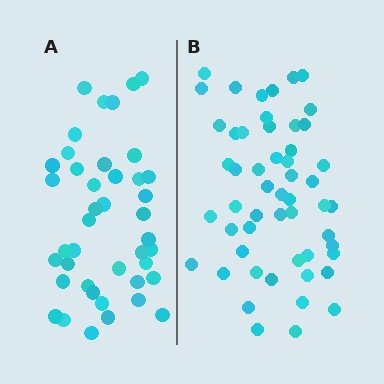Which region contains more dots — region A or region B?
Region B (the right region) has more dots.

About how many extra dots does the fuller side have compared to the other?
Region B has roughly 12 or so more dots than region A.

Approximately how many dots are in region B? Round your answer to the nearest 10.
About 50 dots. (The exact count is 53, which rounds to 50.)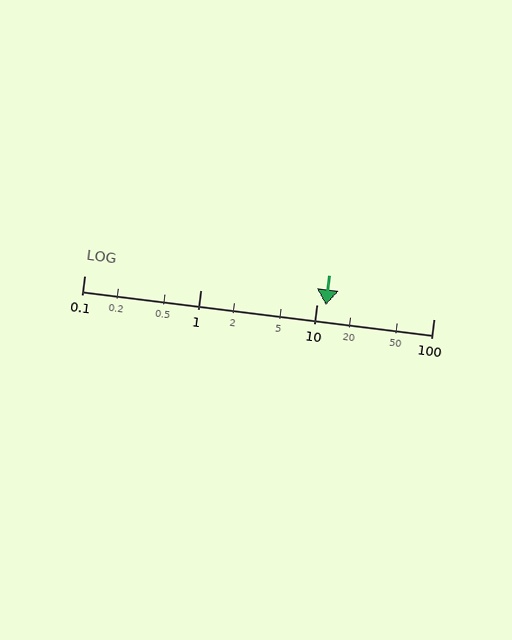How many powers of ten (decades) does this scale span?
The scale spans 3 decades, from 0.1 to 100.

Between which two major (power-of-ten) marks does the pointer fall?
The pointer is between 10 and 100.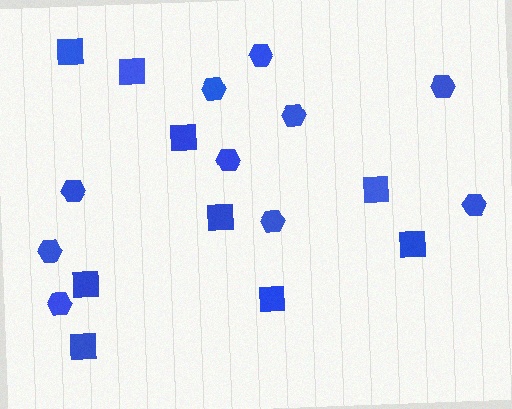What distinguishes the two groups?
There are 2 groups: one group of squares (9) and one group of hexagons (10).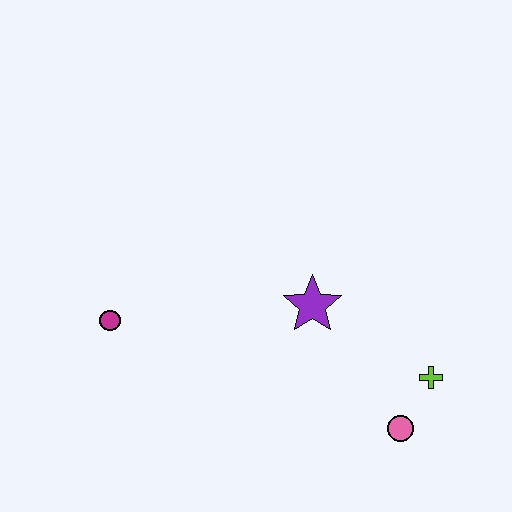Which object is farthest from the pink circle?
The magenta circle is farthest from the pink circle.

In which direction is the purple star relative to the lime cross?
The purple star is to the left of the lime cross.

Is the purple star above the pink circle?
Yes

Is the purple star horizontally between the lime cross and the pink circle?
No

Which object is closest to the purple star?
The lime cross is closest to the purple star.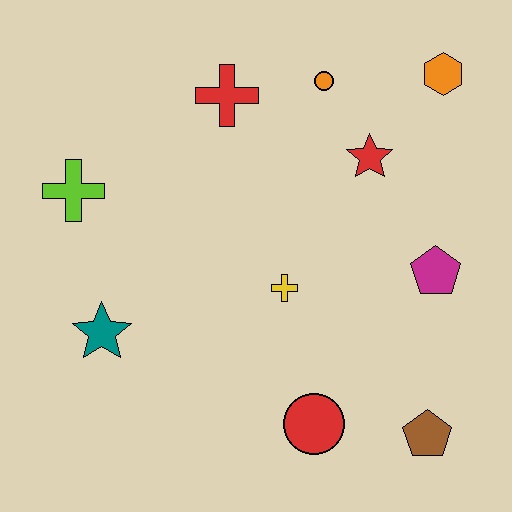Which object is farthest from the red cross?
The brown pentagon is farthest from the red cross.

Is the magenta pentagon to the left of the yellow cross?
No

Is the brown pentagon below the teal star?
Yes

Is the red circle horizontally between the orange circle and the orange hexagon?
No